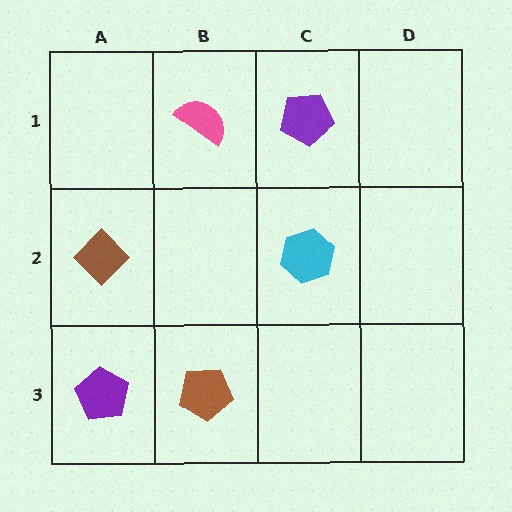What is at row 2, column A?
A brown diamond.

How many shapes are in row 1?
2 shapes.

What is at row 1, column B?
A pink semicircle.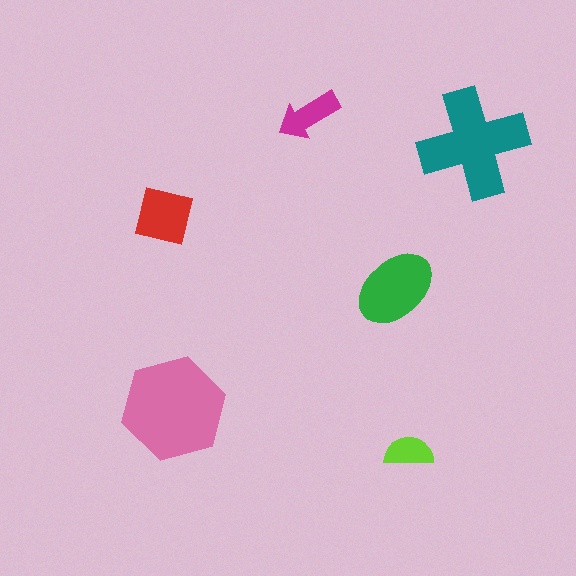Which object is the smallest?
The lime semicircle.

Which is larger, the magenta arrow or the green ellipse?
The green ellipse.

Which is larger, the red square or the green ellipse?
The green ellipse.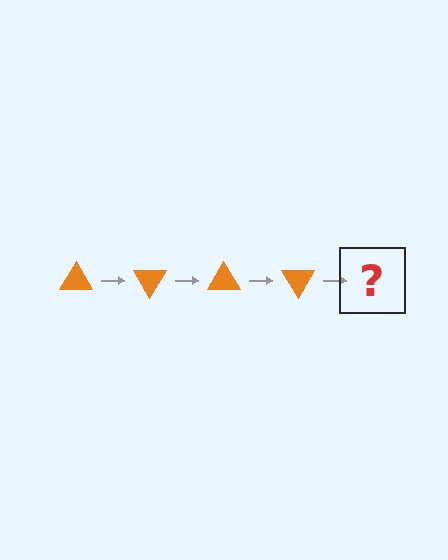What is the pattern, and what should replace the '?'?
The pattern is that the triangle rotates 60 degrees each step. The '?' should be an orange triangle rotated 240 degrees.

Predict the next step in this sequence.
The next step is an orange triangle rotated 240 degrees.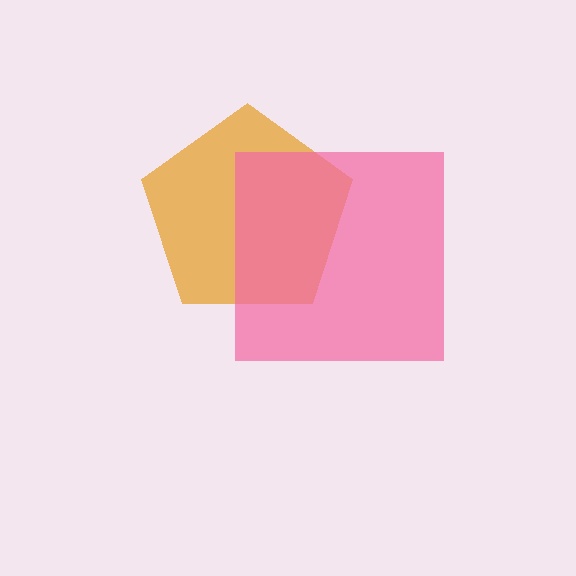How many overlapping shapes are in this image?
There are 2 overlapping shapes in the image.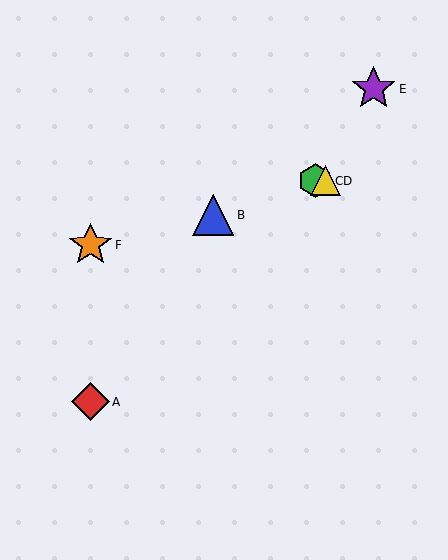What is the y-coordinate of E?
Object E is at y≈89.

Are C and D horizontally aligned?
Yes, both are at y≈181.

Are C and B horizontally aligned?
No, C is at y≈181 and B is at y≈215.